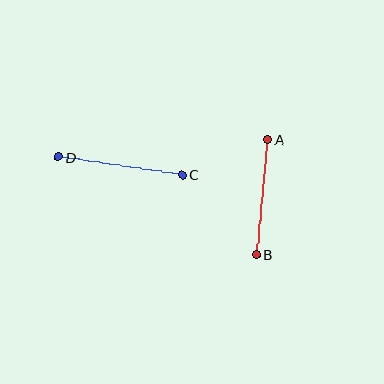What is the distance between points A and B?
The distance is approximately 116 pixels.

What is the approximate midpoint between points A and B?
The midpoint is at approximately (262, 197) pixels.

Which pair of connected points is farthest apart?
Points C and D are farthest apart.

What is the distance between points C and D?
The distance is approximately 125 pixels.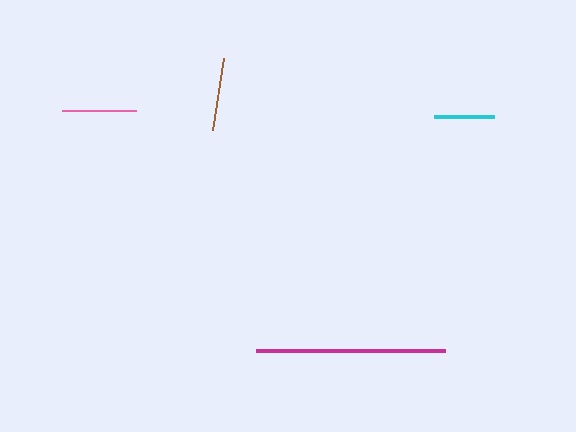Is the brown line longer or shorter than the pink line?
The pink line is longer than the brown line.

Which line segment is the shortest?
The cyan line is the shortest at approximately 60 pixels.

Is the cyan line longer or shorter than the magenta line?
The magenta line is longer than the cyan line.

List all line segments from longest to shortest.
From longest to shortest: magenta, pink, brown, cyan.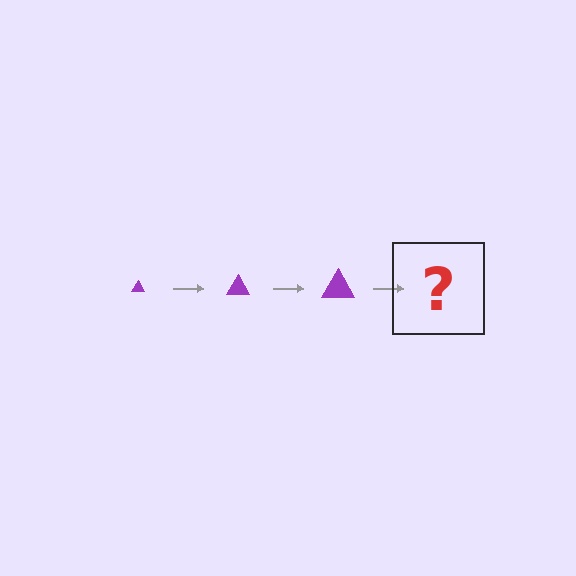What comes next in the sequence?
The next element should be a purple triangle, larger than the previous one.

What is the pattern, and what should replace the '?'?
The pattern is that the triangle gets progressively larger each step. The '?' should be a purple triangle, larger than the previous one.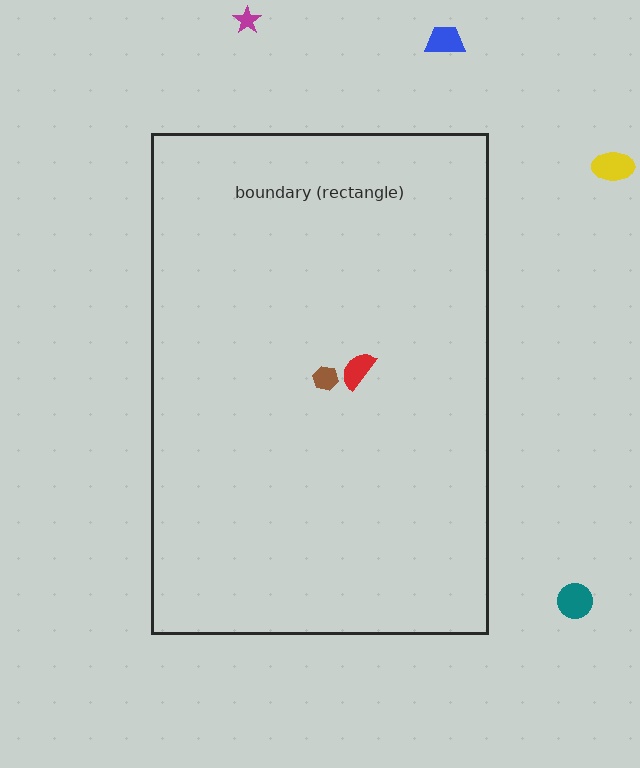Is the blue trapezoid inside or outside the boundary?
Outside.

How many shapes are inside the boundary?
2 inside, 4 outside.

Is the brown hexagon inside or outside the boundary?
Inside.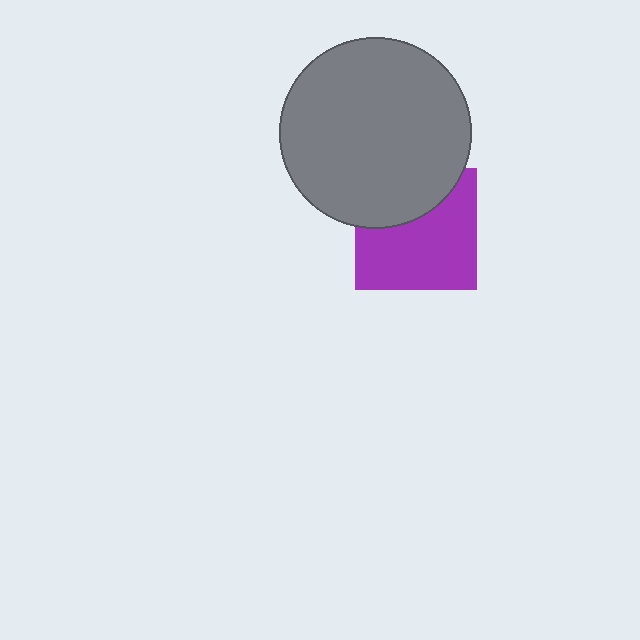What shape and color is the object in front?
The object in front is a gray circle.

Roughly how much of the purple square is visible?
About half of it is visible (roughly 65%).